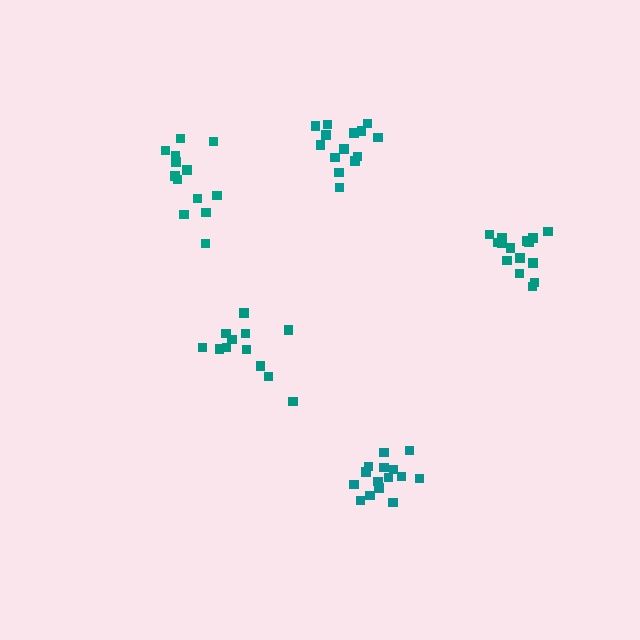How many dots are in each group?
Group 1: 15 dots, Group 2: 14 dots, Group 3: 15 dots, Group 4: 12 dots, Group 5: 13 dots (69 total).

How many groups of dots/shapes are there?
There are 5 groups.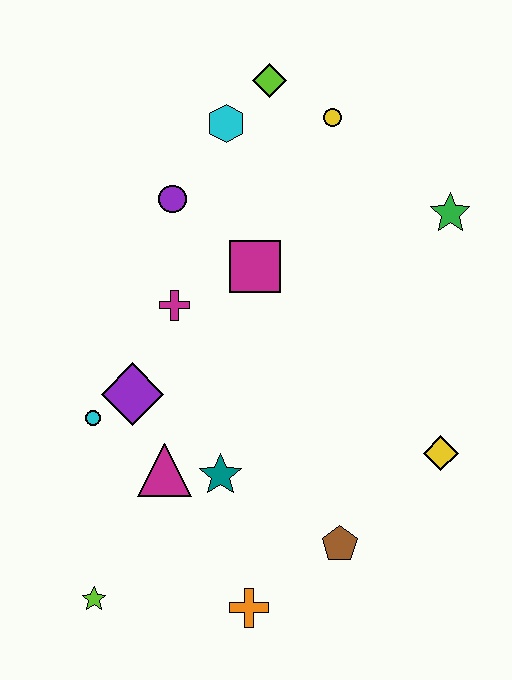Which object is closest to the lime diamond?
The cyan hexagon is closest to the lime diamond.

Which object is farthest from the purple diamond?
The green star is farthest from the purple diamond.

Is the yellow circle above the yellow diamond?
Yes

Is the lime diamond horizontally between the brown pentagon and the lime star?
Yes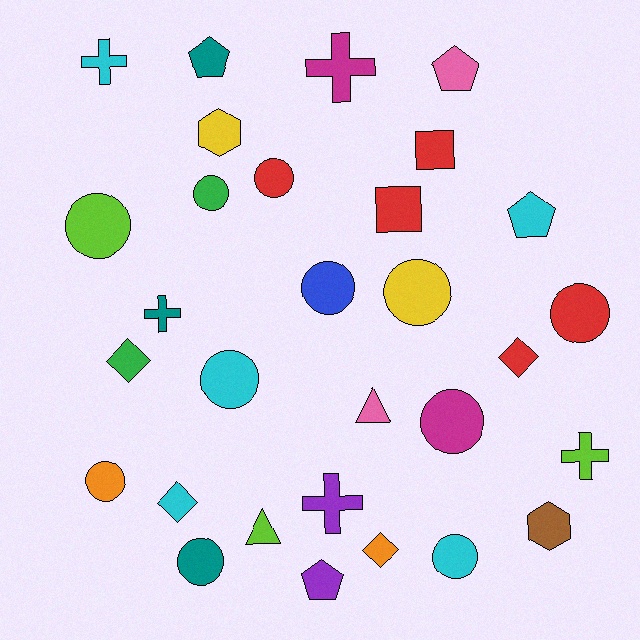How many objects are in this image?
There are 30 objects.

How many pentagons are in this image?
There are 4 pentagons.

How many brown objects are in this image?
There is 1 brown object.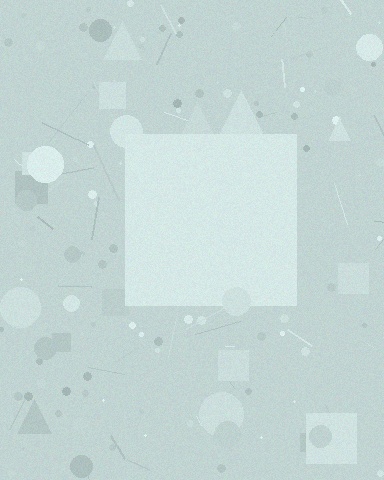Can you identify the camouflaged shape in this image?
The camouflaged shape is a square.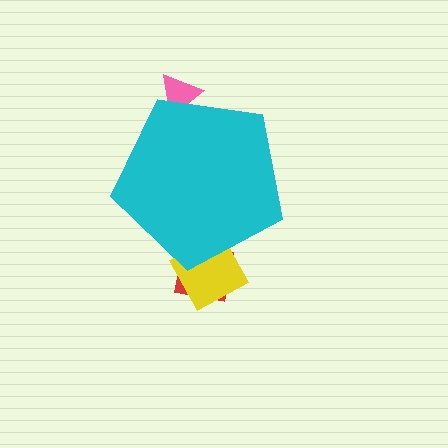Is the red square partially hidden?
Yes, the red square is partially hidden behind the cyan pentagon.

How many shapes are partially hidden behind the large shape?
3 shapes are partially hidden.